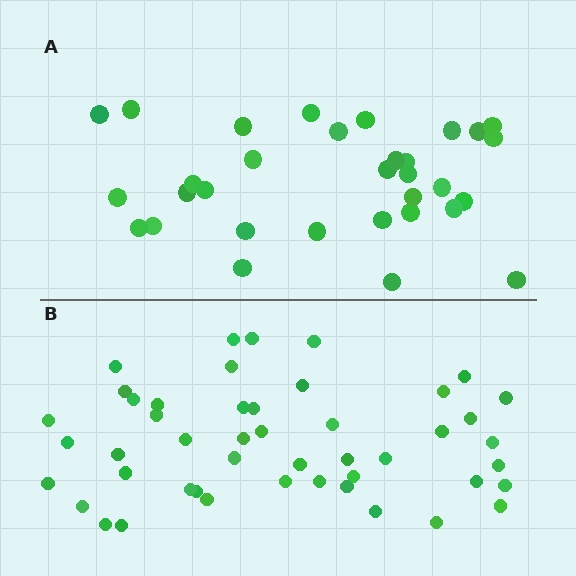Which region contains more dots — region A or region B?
Region B (the bottom region) has more dots.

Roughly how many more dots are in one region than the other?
Region B has approximately 15 more dots than region A.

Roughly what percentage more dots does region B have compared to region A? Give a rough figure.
About 45% more.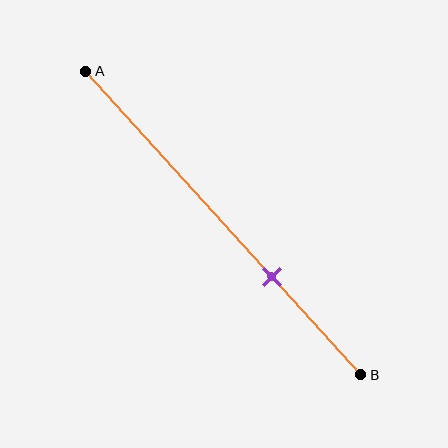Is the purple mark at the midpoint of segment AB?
No, the mark is at about 70% from A, not at the 50% midpoint.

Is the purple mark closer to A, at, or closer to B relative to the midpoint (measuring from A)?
The purple mark is closer to point B than the midpoint of segment AB.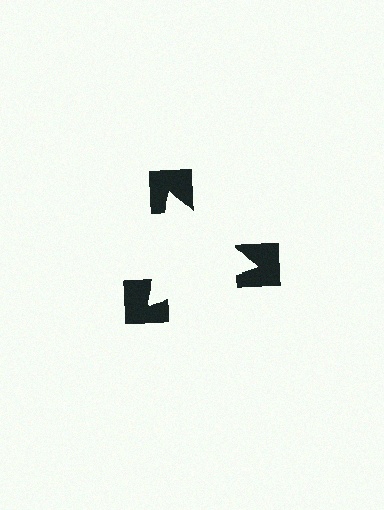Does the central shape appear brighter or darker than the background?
It typically appears slightly brighter than the background, even though no actual brightness change is drawn.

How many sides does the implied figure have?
3 sides.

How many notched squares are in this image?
There are 3 — one at each vertex of the illusory triangle.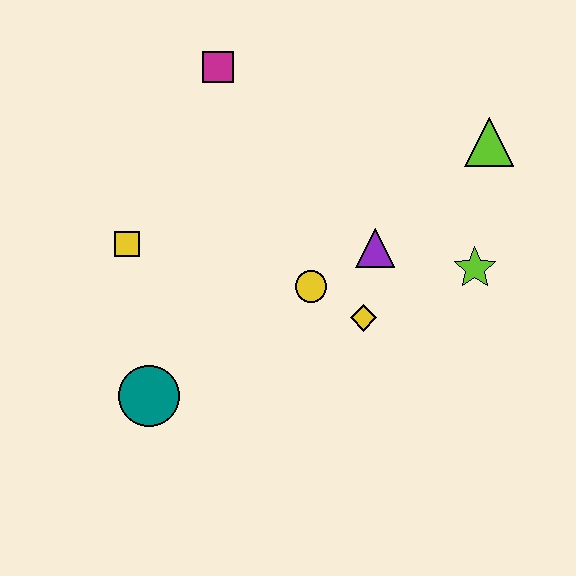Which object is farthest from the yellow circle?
The magenta square is farthest from the yellow circle.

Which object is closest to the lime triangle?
The lime star is closest to the lime triangle.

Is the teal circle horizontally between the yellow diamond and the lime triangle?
No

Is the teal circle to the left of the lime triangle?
Yes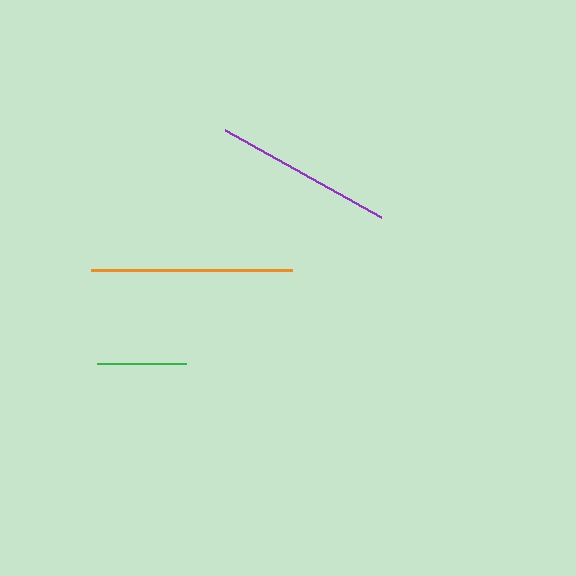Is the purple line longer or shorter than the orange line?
The orange line is longer than the purple line.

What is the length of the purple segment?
The purple segment is approximately 178 pixels long.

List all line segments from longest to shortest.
From longest to shortest: orange, purple, green.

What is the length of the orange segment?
The orange segment is approximately 201 pixels long.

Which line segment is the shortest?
The green line is the shortest at approximately 89 pixels.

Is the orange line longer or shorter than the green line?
The orange line is longer than the green line.